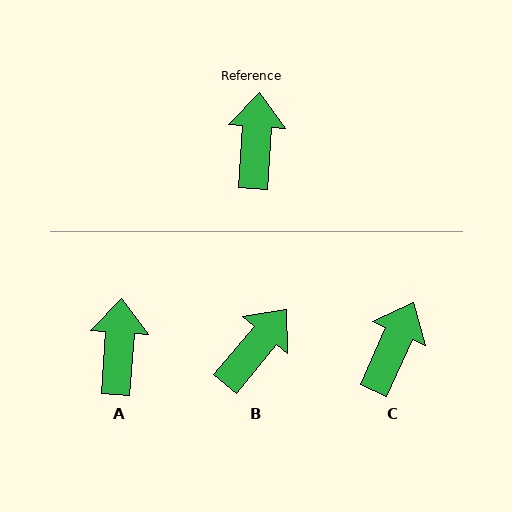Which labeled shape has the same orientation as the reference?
A.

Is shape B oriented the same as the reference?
No, it is off by about 36 degrees.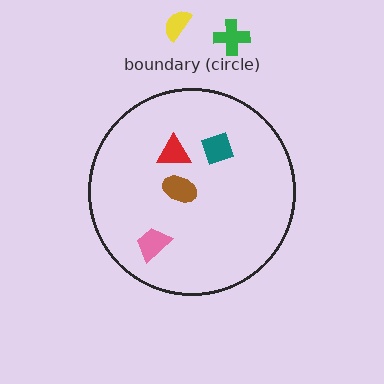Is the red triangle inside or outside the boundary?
Inside.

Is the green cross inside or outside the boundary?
Outside.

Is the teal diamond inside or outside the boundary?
Inside.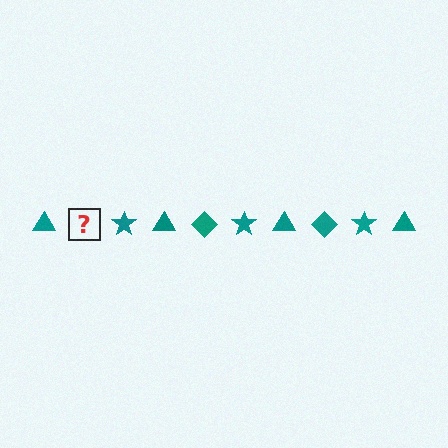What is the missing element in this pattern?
The missing element is a teal diamond.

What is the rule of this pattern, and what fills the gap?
The rule is that the pattern cycles through triangle, diamond, star shapes in teal. The gap should be filled with a teal diamond.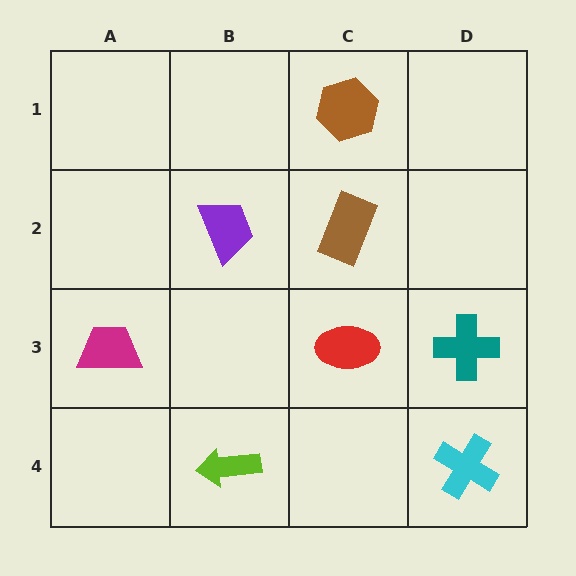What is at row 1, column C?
A brown hexagon.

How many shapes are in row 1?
1 shape.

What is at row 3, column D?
A teal cross.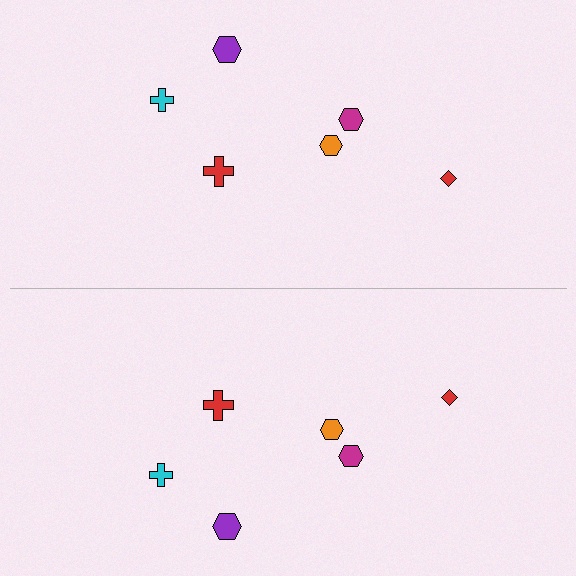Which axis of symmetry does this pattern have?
The pattern has a horizontal axis of symmetry running through the center of the image.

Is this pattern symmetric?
Yes, this pattern has bilateral (reflection) symmetry.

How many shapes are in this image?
There are 12 shapes in this image.